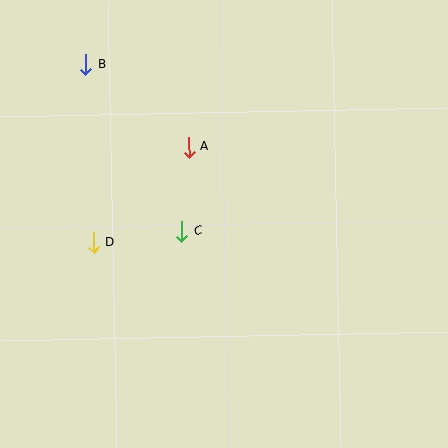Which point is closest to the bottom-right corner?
Point C is closest to the bottom-right corner.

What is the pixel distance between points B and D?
The distance between B and D is 178 pixels.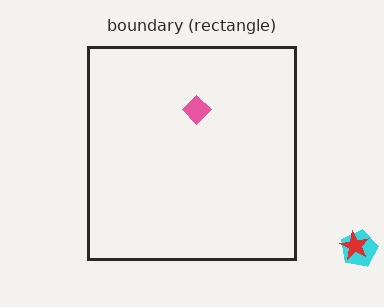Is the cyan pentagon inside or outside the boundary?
Outside.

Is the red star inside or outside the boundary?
Outside.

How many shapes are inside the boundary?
1 inside, 2 outside.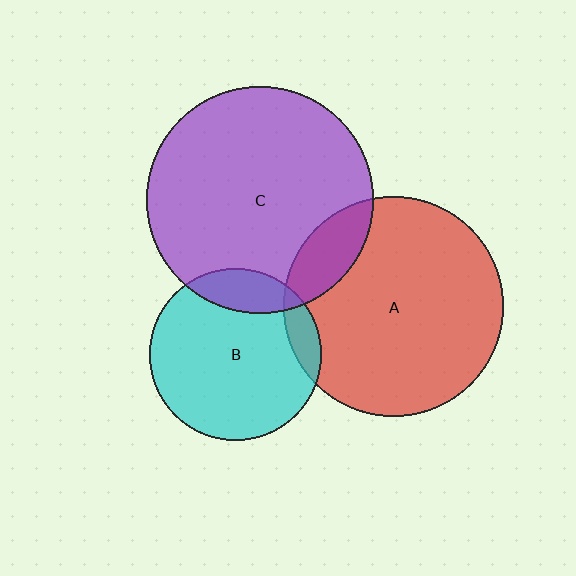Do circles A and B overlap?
Yes.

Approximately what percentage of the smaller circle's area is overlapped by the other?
Approximately 10%.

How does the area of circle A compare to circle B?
Approximately 1.6 times.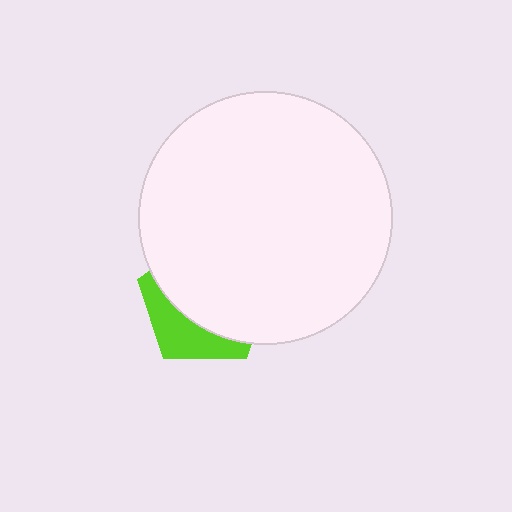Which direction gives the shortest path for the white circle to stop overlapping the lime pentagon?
Moving up gives the shortest separation.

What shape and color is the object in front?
The object in front is a white circle.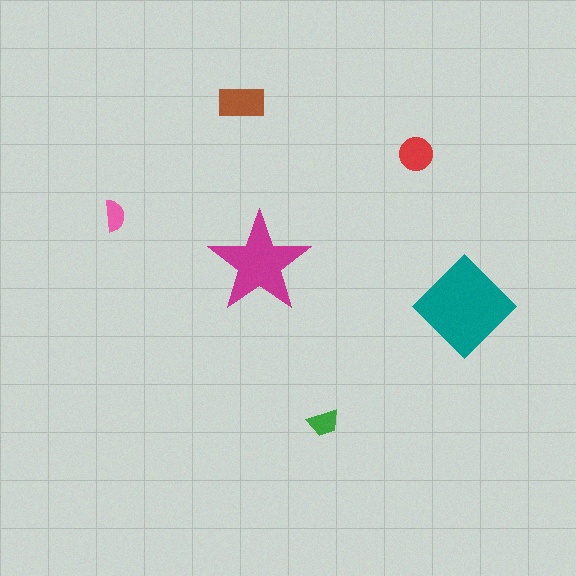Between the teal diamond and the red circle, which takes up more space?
The teal diamond.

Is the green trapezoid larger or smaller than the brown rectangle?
Smaller.